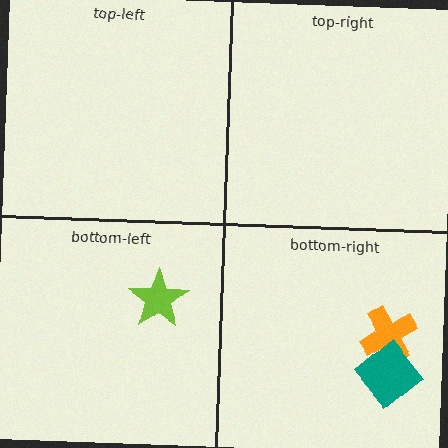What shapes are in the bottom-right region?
The orange cross, the teal diamond.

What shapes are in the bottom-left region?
The lime star.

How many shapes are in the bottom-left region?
1.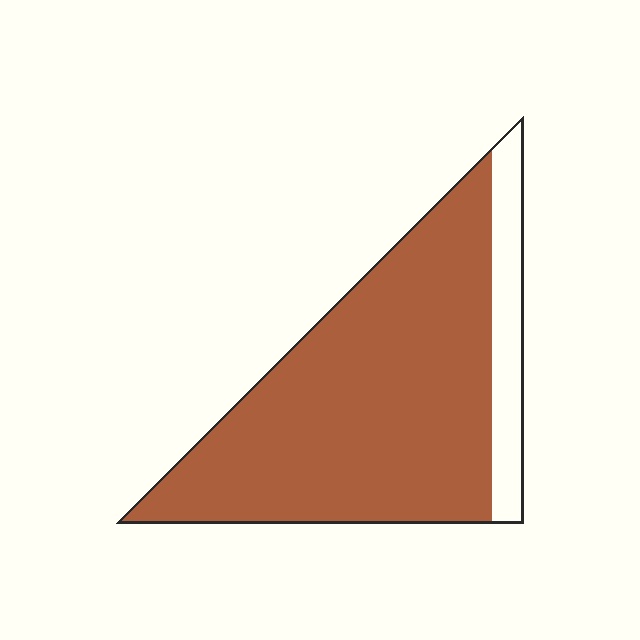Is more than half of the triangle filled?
Yes.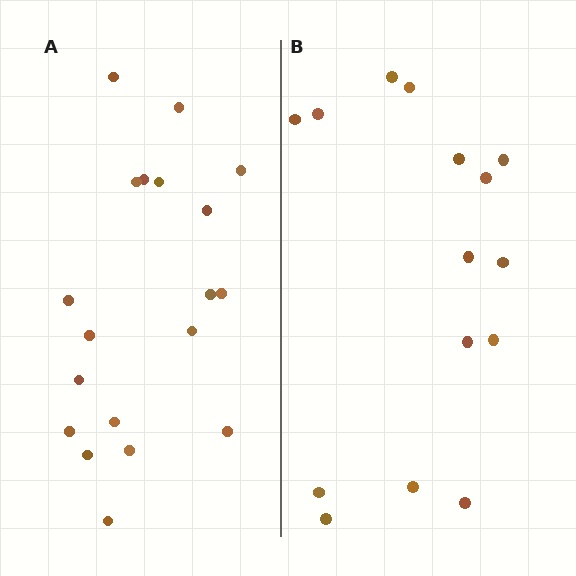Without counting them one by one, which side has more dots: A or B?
Region A (the left region) has more dots.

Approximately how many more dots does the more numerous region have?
Region A has about 4 more dots than region B.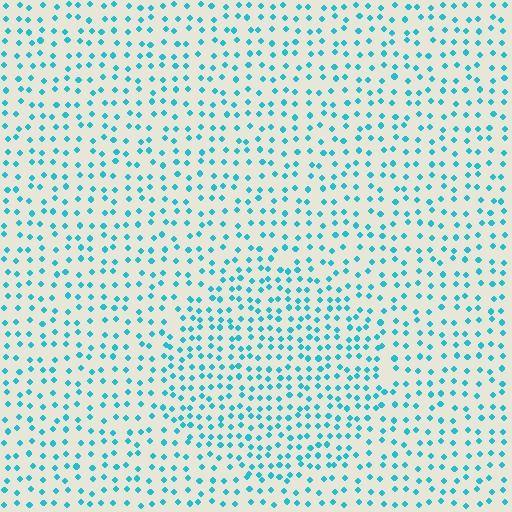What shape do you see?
I see a circle.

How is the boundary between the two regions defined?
The boundary is defined by a change in element density (approximately 1.5x ratio). All elements are the same color, size, and shape.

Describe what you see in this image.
The image contains small cyan elements arranged at two different densities. A circle-shaped region is visible where the elements are more densely packed than the surrounding area.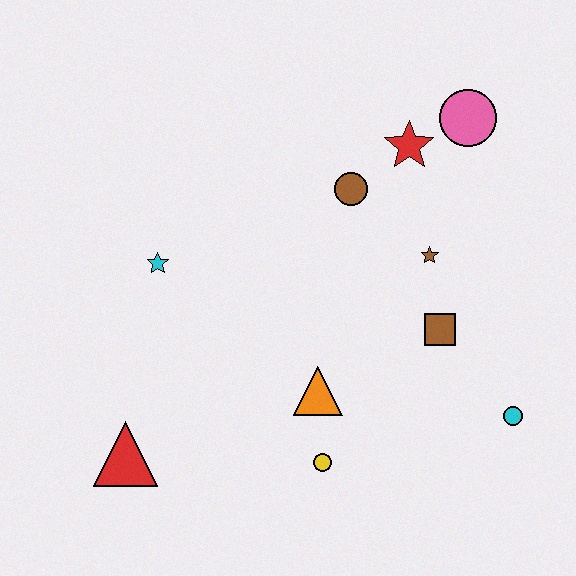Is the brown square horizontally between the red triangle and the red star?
No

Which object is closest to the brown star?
The brown square is closest to the brown star.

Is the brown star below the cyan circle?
No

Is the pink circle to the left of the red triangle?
No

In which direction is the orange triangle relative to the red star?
The orange triangle is below the red star.